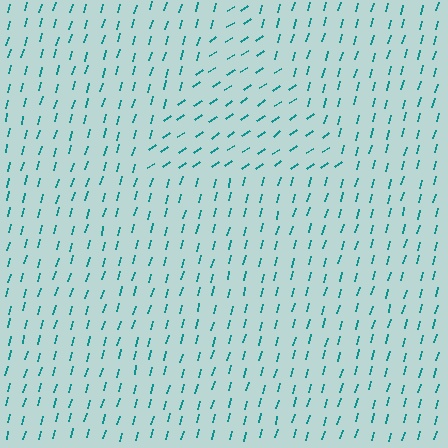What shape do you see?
I see a triangle.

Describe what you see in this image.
The image is filled with small teal line segments. A triangle region in the image has lines oriented differently from the surrounding lines, creating a visible texture boundary.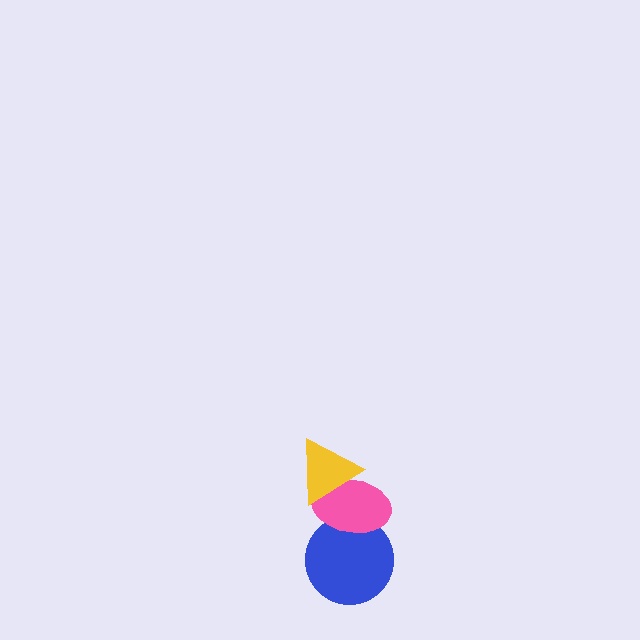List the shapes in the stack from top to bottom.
From top to bottom: the yellow triangle, the pink ellipse, the blue circle.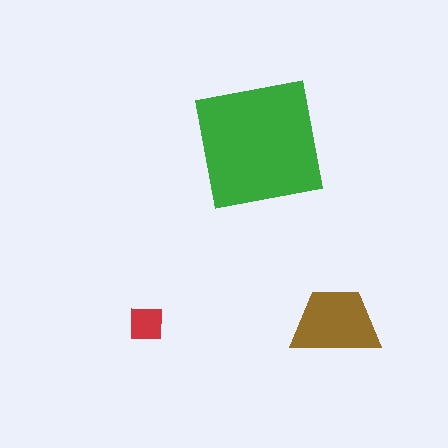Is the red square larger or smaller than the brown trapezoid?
Smaller.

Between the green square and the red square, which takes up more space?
The green square.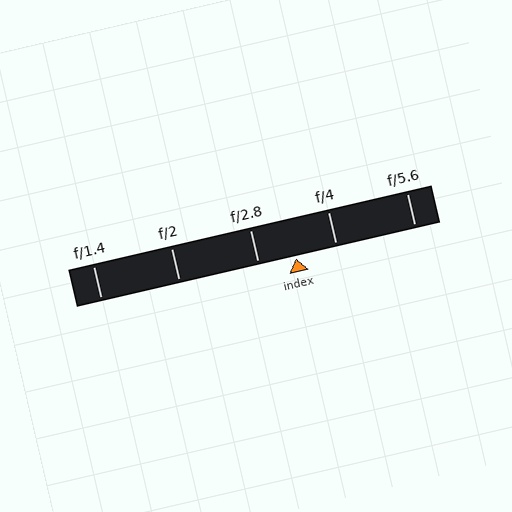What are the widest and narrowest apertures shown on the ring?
The widest aperture shown is f/1.4 and the narrowest is f/5.6.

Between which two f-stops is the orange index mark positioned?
The index mark is between f/2.8 and f/4.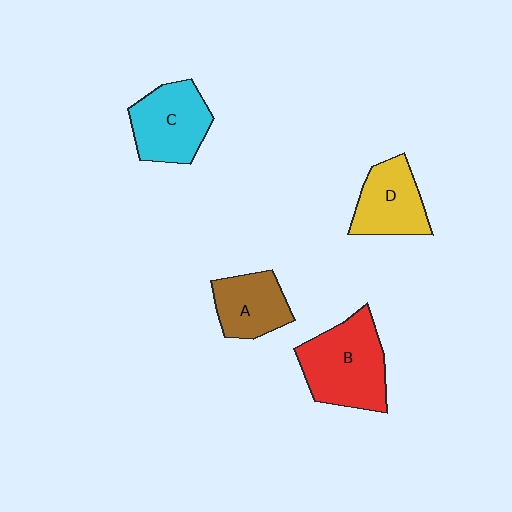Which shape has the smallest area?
Shape A (brown).